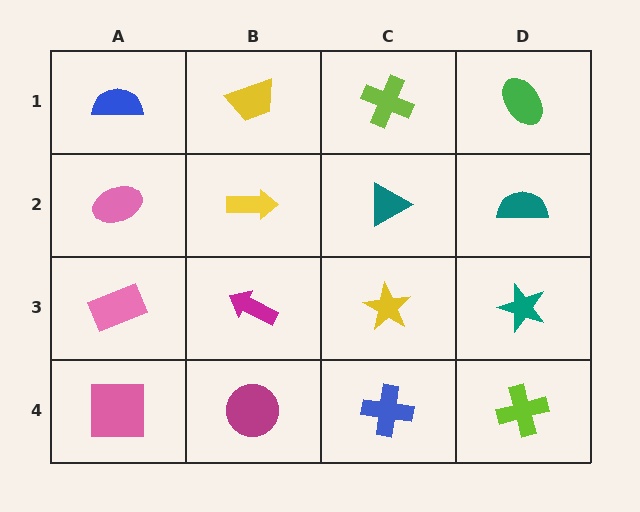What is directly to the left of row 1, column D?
A lime cross.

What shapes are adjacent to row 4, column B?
A magenta arrow (row 3, column B), a pink square (row 4, column A), a blue cross (row 4, column C).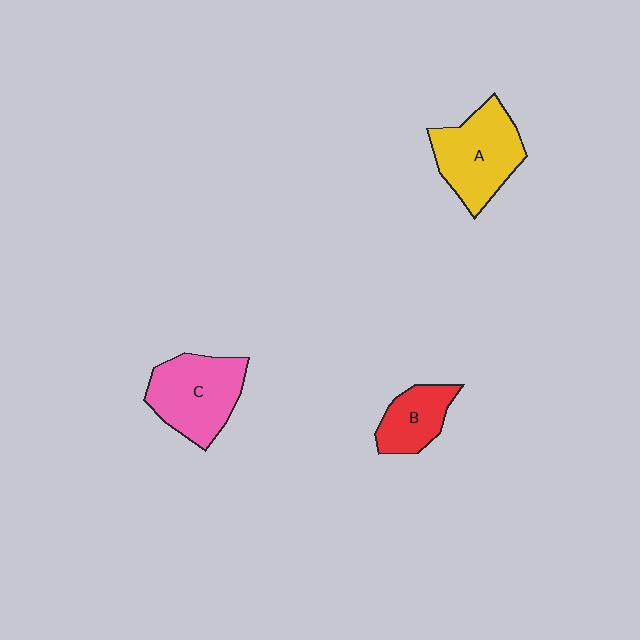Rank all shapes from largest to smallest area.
From largest to smallest: A (yellow), C (pink), B (red).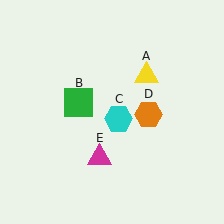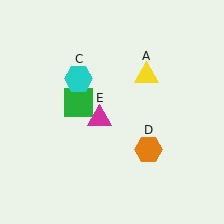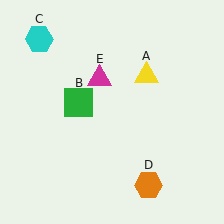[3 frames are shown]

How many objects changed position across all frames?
3 objects changed position: cyan hexagon (object C), orange hexagon (object D), magenta triangle (object E).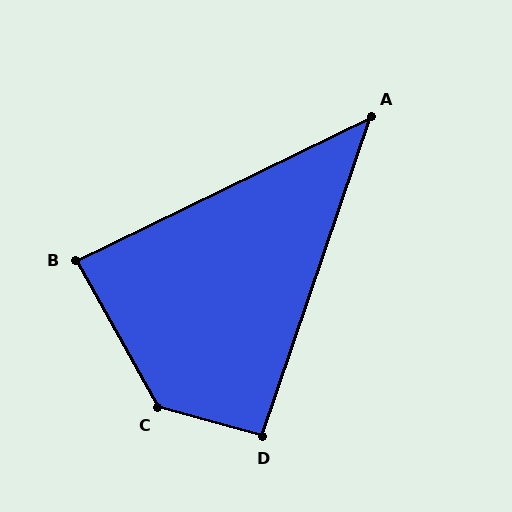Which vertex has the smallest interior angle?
A, at approximately 45 degrees.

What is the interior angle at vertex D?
Approximately 93 degrees (approximately right).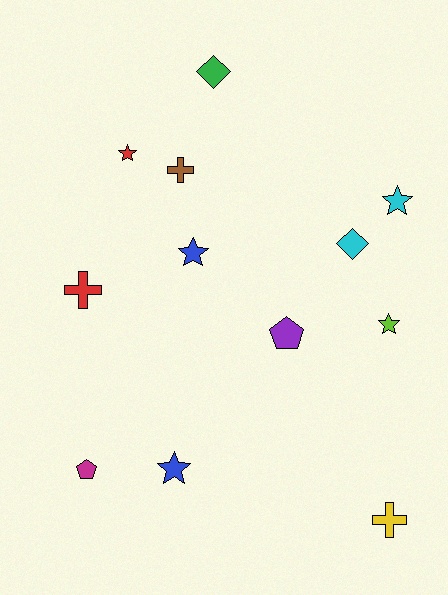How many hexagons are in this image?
There are no hexagons.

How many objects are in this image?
There are 12 objects.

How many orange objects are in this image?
There are no orange objects.